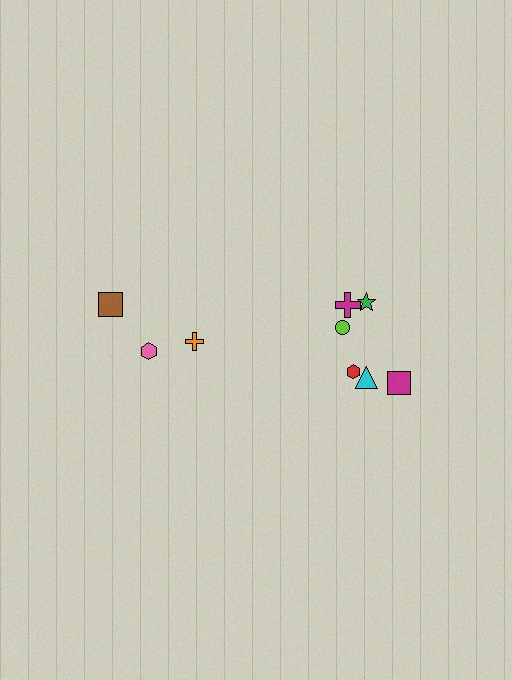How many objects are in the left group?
There are 3 objects.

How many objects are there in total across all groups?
There are 9 objects.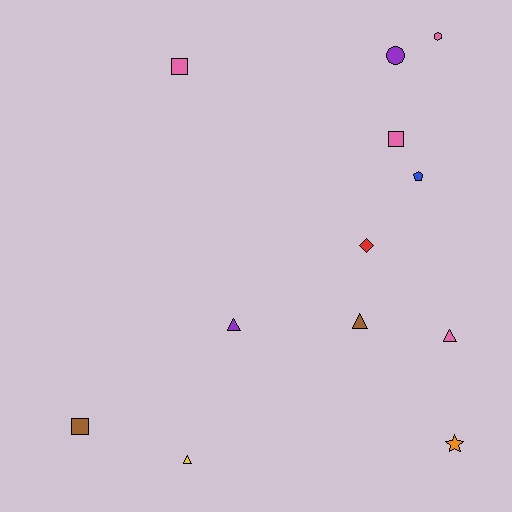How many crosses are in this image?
There are no crosses.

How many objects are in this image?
There are 12 objects.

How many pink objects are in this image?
There are 4 pink objects.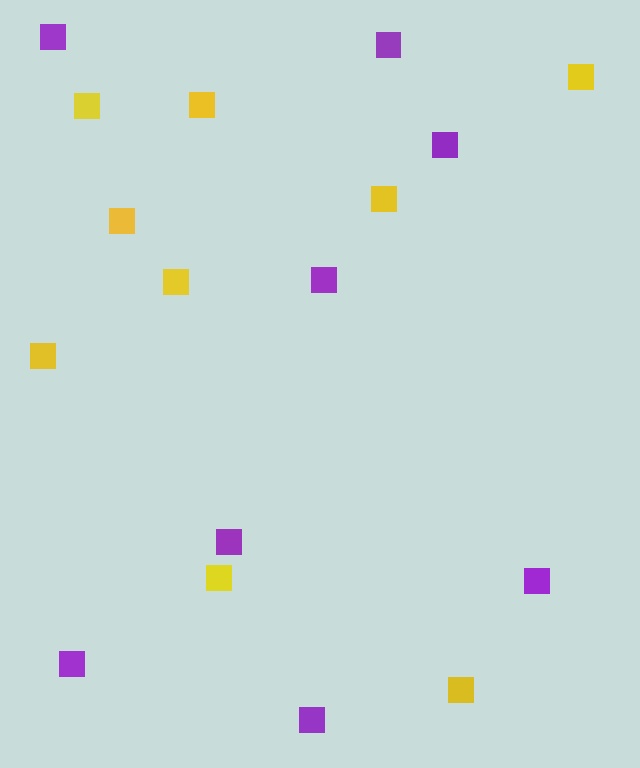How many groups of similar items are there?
There are 2 groups: one group of yellow squares (9) and one group of purple squares (8).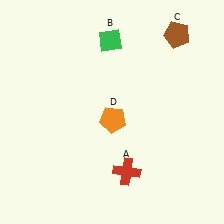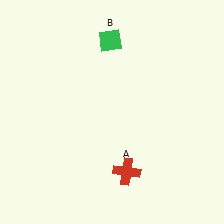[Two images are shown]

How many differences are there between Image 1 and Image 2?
There are 2 differences between the two images.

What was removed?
The brown pentagon (C), the orange pentagon (D) were removed in Image 2.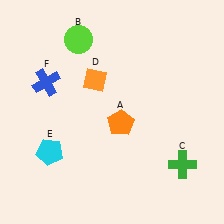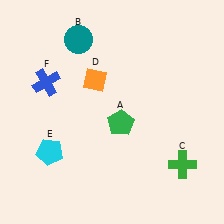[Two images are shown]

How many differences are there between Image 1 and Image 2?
There are 2 differences between the two images.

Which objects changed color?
A changed from orange to green. B changed from lime to teal.